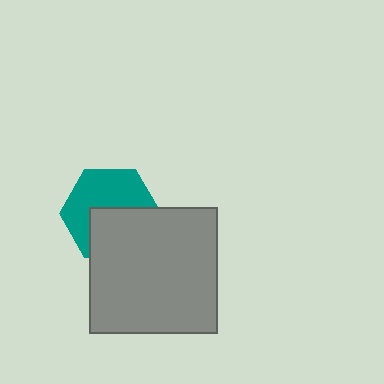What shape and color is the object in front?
The object in front is a gray rectangle.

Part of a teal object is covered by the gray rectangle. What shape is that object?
It is a hexagon.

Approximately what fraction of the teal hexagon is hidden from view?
Roughly 45% of the teal hexagon is hidden behind the gray rectangle.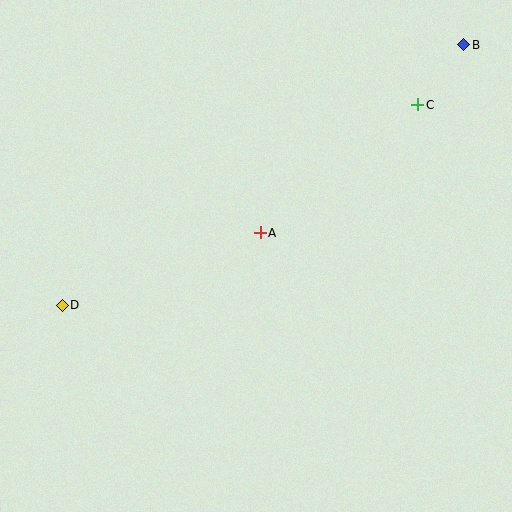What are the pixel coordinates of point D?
Point D is at (62, 305).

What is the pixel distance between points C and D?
The distance between C and D is 409 pixels.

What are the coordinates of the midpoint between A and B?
The midpoint between A and B is at (362, 139).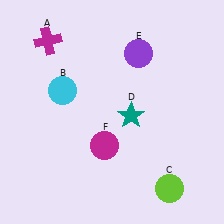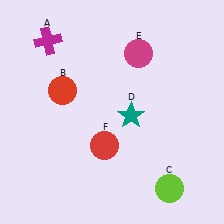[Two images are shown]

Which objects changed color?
B changed from cyan to red. E changed from purple to magenta. F changed from magenta to red.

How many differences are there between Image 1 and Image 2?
There are 3 differences between the two images.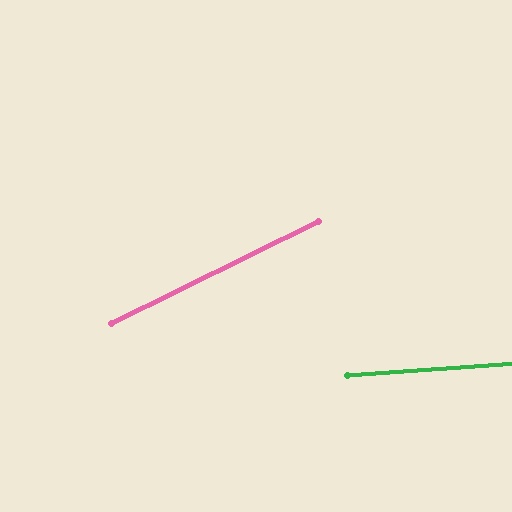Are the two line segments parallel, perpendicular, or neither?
Neither parallel nor perpendicular — they differ by about 22°.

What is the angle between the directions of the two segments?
Approximately 22 degrees.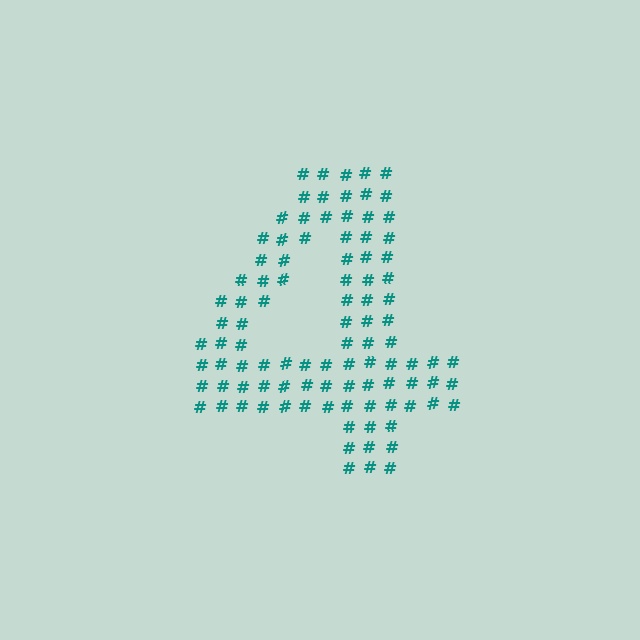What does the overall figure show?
The overall figure shows the digit 4.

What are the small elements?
The small elements are hash symbols.